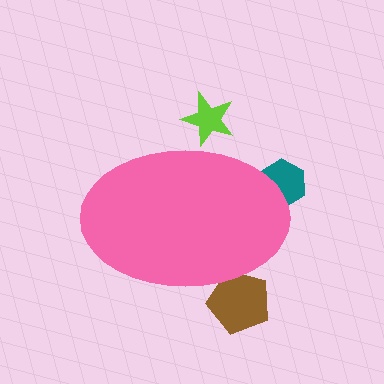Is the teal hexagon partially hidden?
Yes, the teal hexagon is partially hidden behind the pink ellipse.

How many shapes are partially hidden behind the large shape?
3 shapes are partially hidden.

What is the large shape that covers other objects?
A pink ellipse.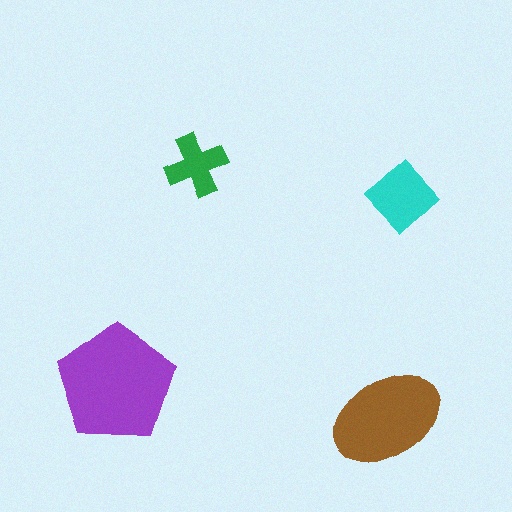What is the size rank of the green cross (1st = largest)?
4th.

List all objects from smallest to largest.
The green cross, the cyan diamond, the brown ellipse, the purple pentagon.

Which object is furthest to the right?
The cyan diamond is rightmost.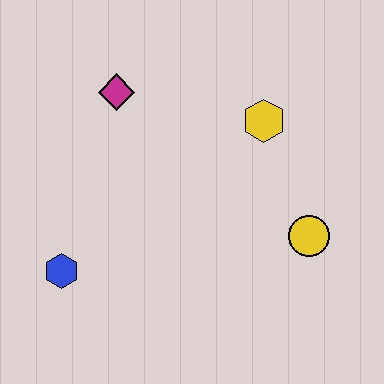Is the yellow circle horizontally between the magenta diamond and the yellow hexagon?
No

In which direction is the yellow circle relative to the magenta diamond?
The yellow circle is to the right of the magenta diamond.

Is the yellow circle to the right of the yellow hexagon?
Yes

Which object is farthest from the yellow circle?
The blue hexagon is farthest from the yellow circle.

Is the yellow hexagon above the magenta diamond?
No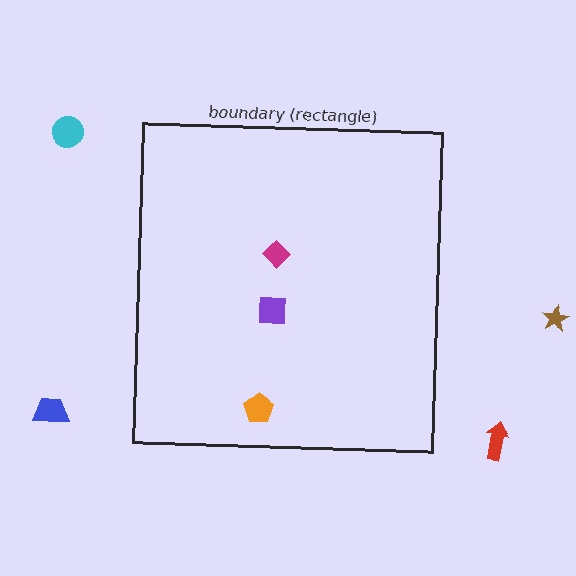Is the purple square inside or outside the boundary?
Inside.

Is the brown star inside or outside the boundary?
Outside.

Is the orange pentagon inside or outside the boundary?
Inside.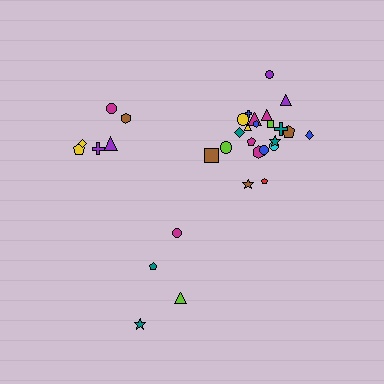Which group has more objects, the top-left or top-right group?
The top-right group.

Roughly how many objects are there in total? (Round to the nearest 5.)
Roughly 30 objects in total.